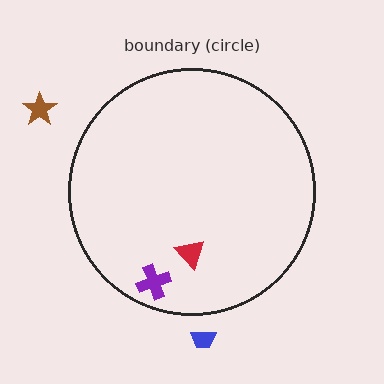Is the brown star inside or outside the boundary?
Outside.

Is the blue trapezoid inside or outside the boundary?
Outside.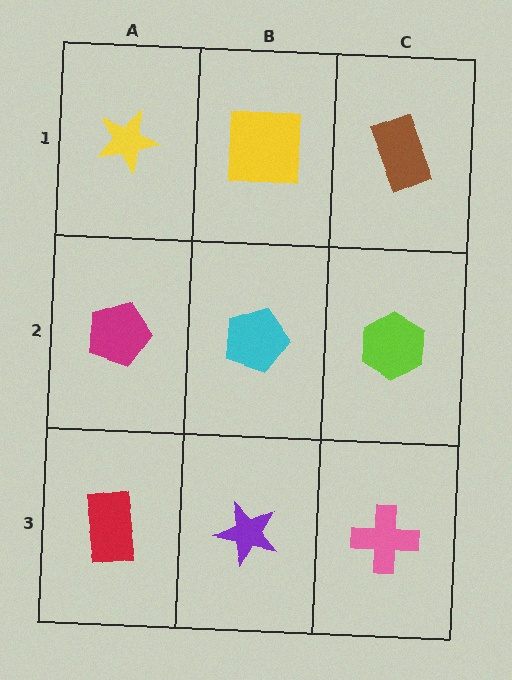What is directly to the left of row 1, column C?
A yellow square.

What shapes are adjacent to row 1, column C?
A lime hexagon (row 2, column C), a yellow square (row 1, column B).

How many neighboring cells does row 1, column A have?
2.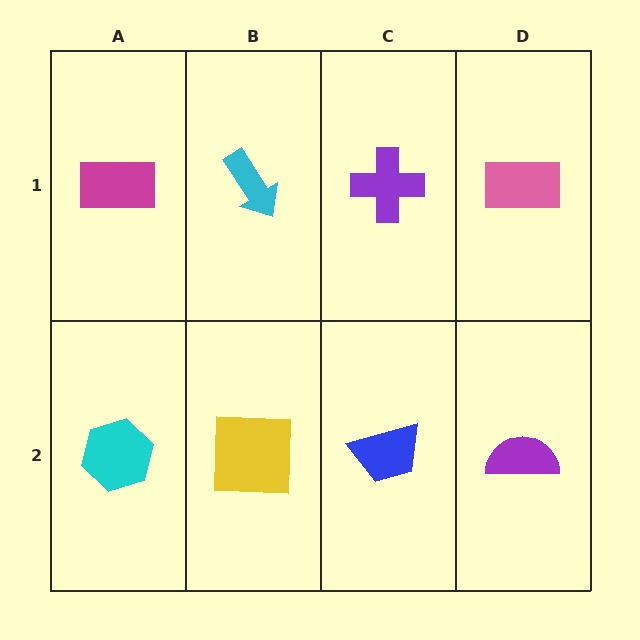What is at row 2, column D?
A purple semicircle.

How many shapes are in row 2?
4 shapes.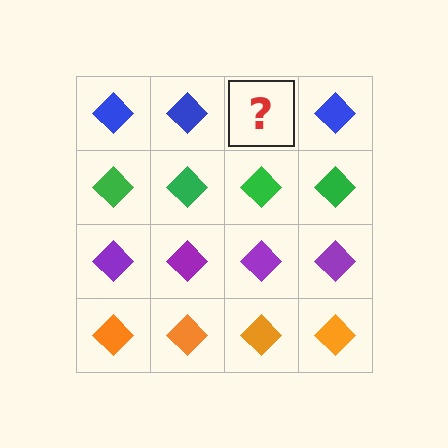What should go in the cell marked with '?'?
The missing cell should contain a blue diamond.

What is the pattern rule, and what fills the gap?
The rule is that each row has a consistent color. The gap should be filled with a blue diamond.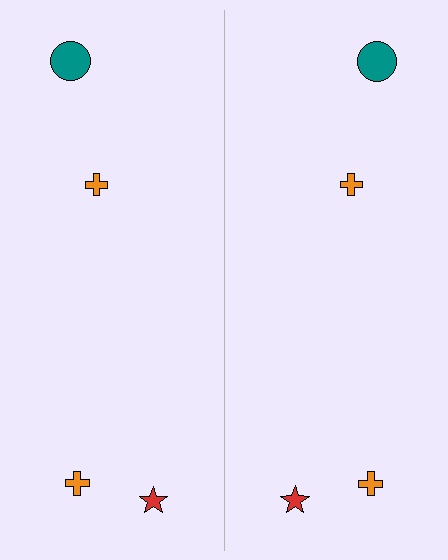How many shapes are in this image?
There are 8 shapes in this image.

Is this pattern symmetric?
Yes, this pattern has bilateral (reflection) symmetry.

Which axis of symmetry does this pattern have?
The pattern has a vertical axis of symmetry running through the center of the image.